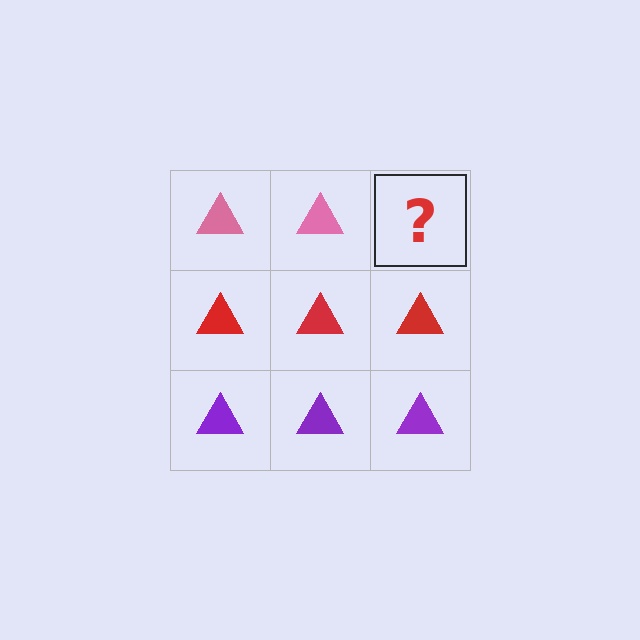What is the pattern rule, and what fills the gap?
The rule is that each row has a consistent color. The gap should be filled with a pink triangle.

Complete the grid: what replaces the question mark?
The question mark should be replaced with a pink triangle.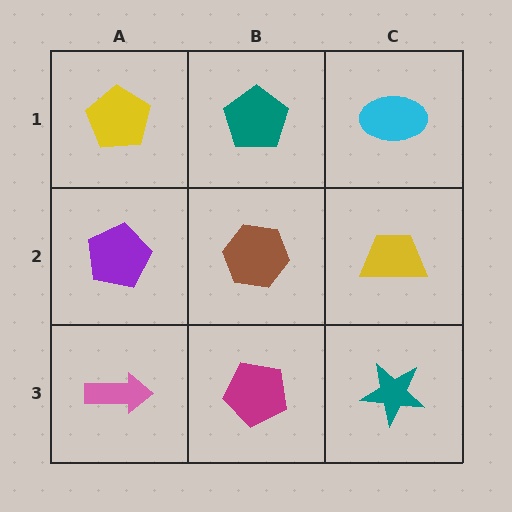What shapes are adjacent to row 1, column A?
A purple pentagon (row 2, column A), a teal pentagon (row 1, column B).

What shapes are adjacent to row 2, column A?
A yellow pentagon (row 1, column A), a pink arrow (row 3, column A), a brown hexagon (row 2, column B).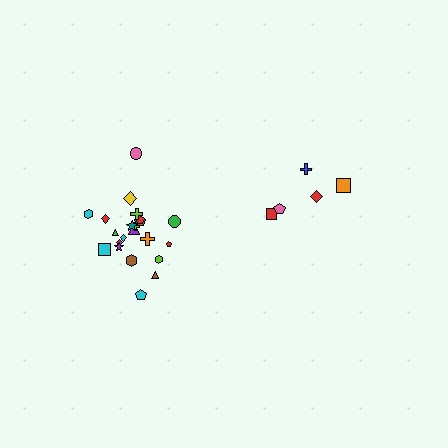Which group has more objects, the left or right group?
The left group.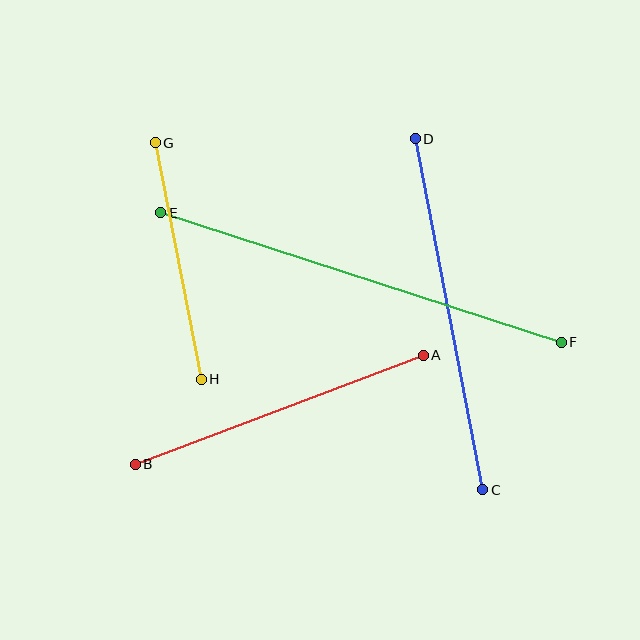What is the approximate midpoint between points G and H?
The midpoint is at approximately (178, 261) pixels.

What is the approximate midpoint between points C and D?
The midpoint is at approximately (449, 314) pixels.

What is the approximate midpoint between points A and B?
The midpoint is at approximately (279, 410) pixels.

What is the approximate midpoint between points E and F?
The midpoint is at approximately (361, 278) pixels.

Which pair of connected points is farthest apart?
Points E and F are farthest apart.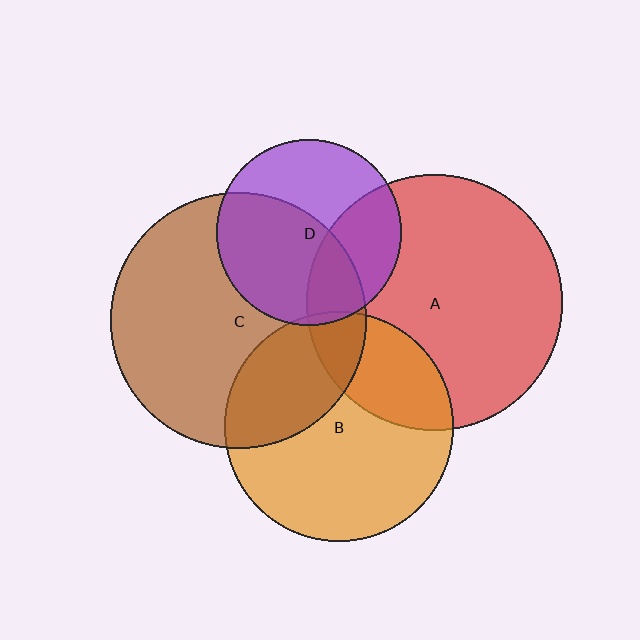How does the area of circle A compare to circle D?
Approximately 1.9 times.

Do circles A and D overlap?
Yes.